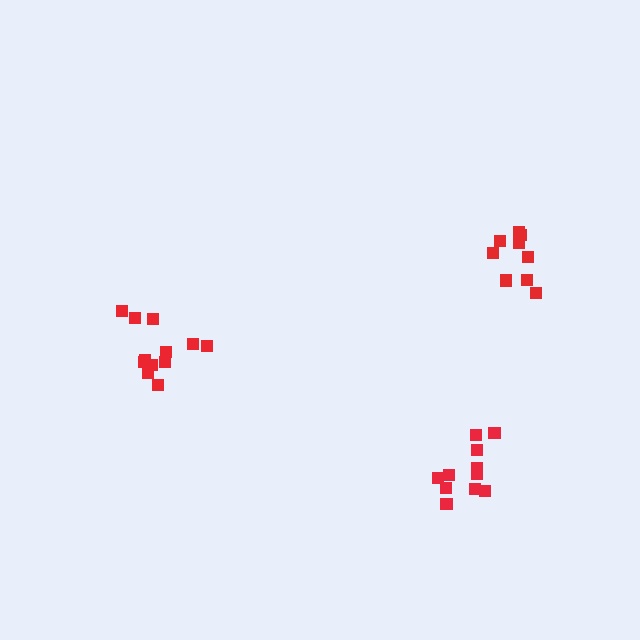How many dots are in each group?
Group 1: 11 dots, Group 2: 12 dots, Group 3: 9 dots (32 total).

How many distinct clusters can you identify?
There are 3 distinct clusters.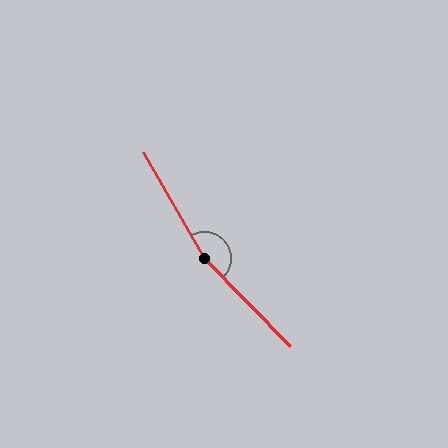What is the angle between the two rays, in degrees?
Approximately 166 degrees.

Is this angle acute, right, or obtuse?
It is obtuse.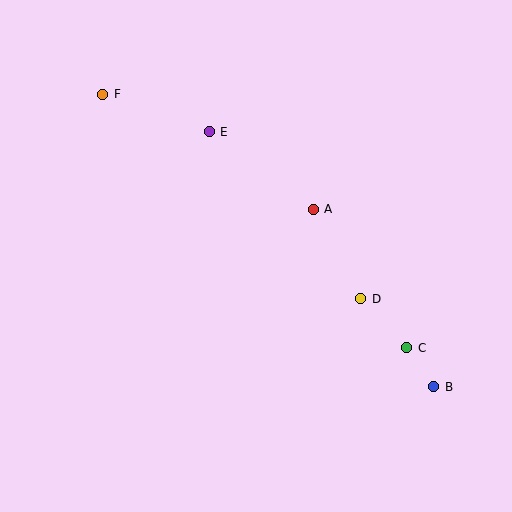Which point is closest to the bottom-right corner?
Point B is closest to the bottom-right corner.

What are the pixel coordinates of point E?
Point E is at (209, 132).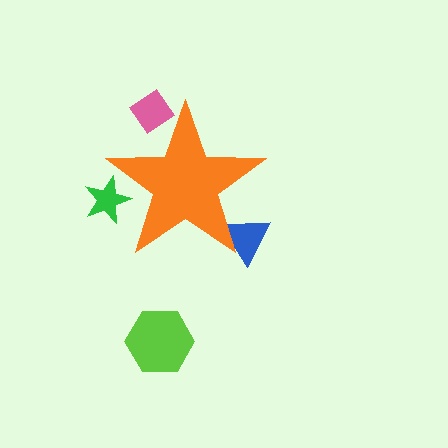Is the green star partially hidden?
Yes, the green star is partially hidden behind the orange star.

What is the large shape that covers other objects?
An orange star.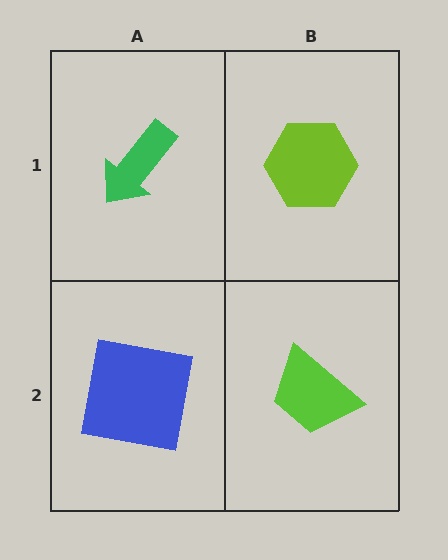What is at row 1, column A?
A green arrow.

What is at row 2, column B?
A lime trapezoid.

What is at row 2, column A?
A blue square.